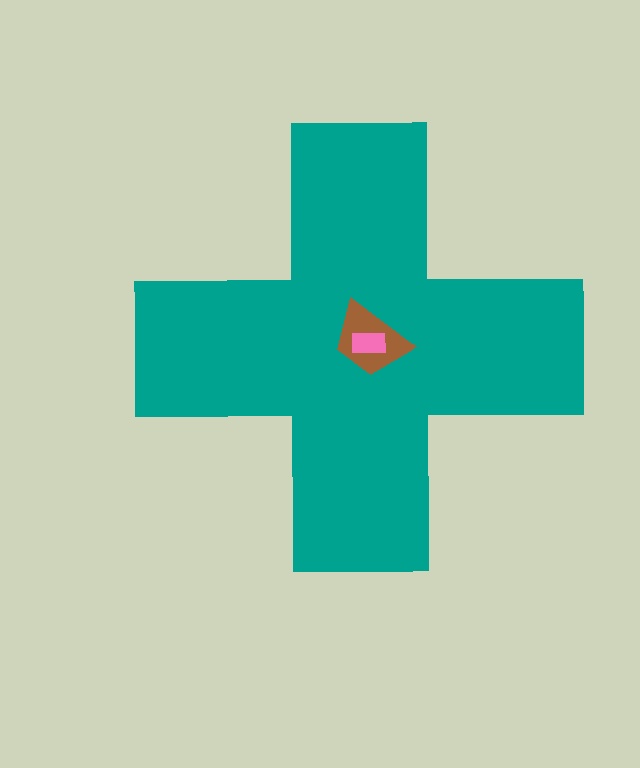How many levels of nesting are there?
3.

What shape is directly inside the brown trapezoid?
The pink rectangle.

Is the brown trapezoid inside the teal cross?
Yes.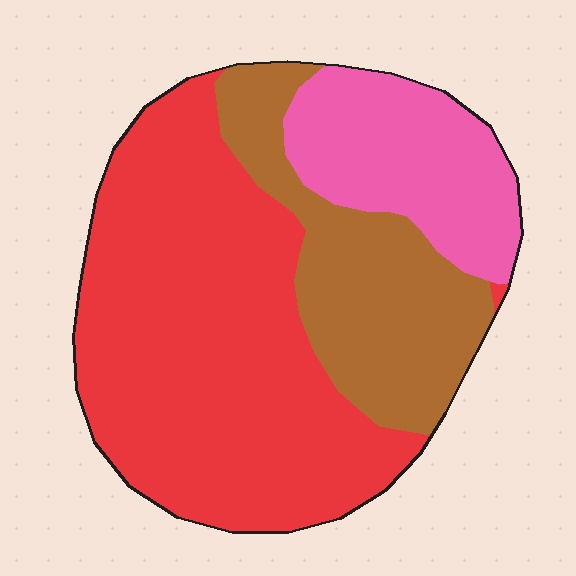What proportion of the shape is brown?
Brown covers 25% of the shape.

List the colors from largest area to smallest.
From largest to smallest: red, brown, pink.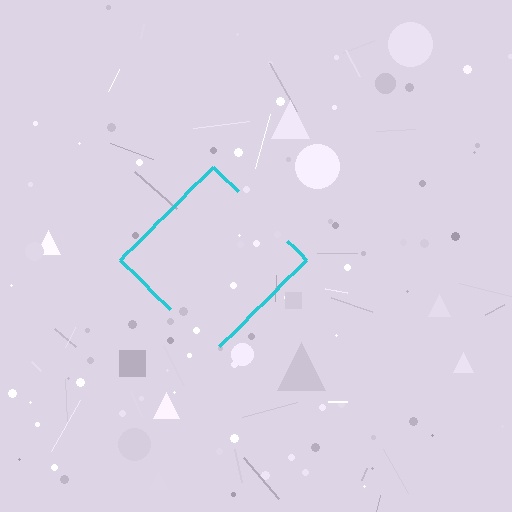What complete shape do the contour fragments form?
The contour fragments form a diamond.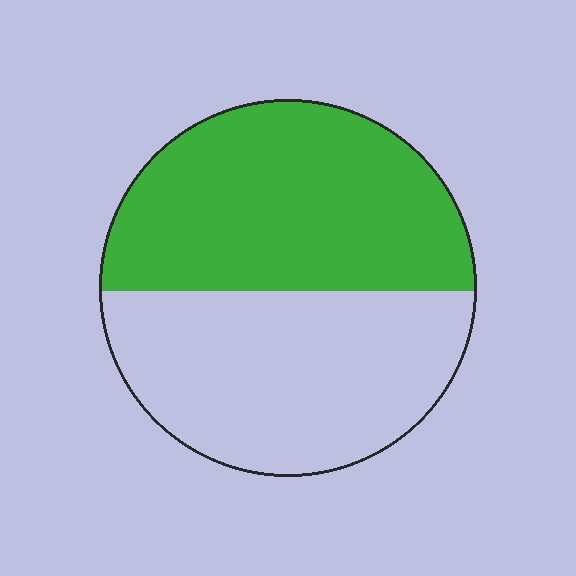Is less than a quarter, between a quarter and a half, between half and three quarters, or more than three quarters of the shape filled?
Between half and three quarters.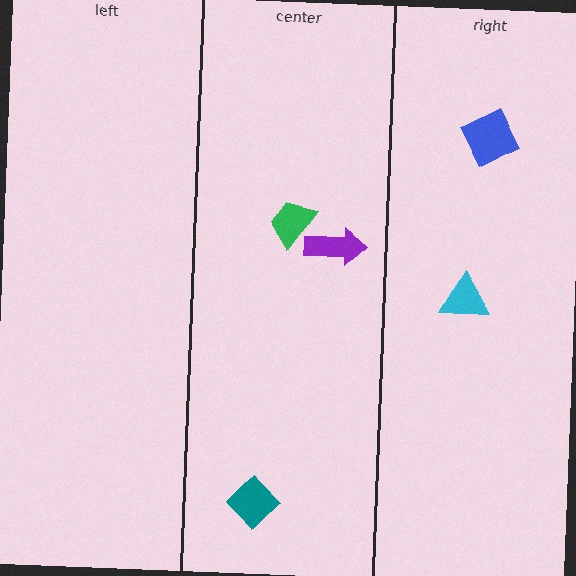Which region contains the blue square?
The right region.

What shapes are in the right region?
The blue square, the cyan triangle.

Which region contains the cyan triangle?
The right region.